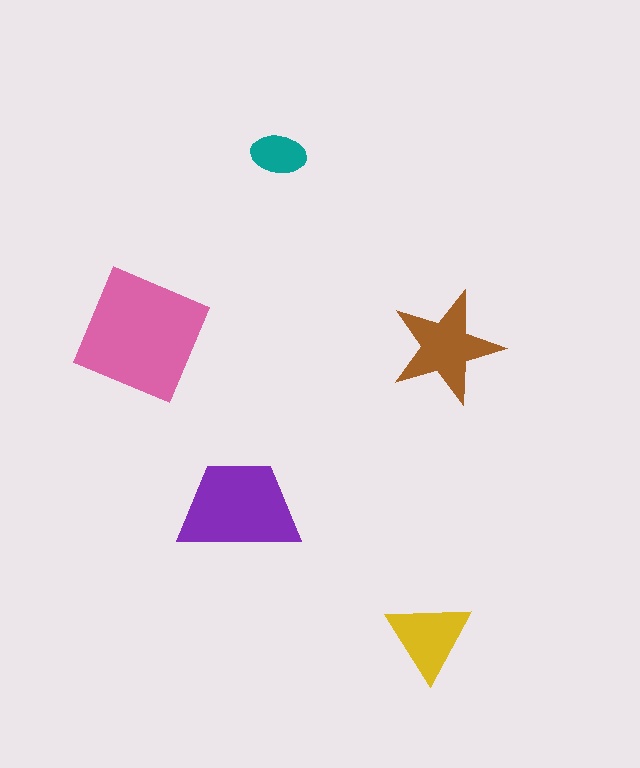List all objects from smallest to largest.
The teal ellipse, the yellow triangle, the brown star, the purple trapezoid, the pink square.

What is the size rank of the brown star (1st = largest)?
3rd.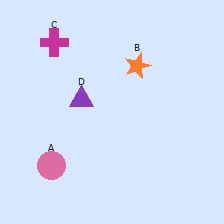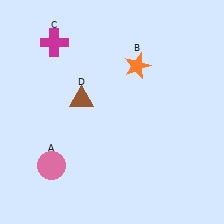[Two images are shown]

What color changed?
The triangle (D) changed from purple in Image 1 to brown in Image 2.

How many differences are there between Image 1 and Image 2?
There is 1 difference between the two images.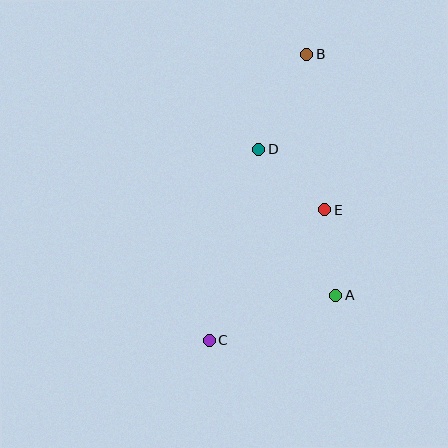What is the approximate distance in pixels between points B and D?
The distance between B and D is approximately 105 pixels.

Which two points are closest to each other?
Points A and E are closest to each other.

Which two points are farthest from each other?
Points B and C are farthest from each other.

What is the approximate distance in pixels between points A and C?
The distance between A and C is approximately 134 pixels.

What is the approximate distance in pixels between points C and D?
The distance between C and D is approximately 198 pixels.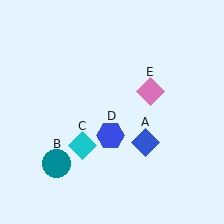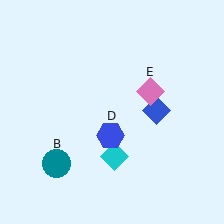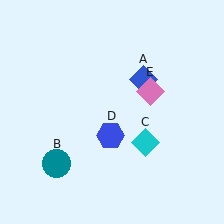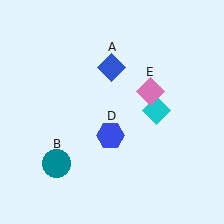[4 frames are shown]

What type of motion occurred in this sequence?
The blue diamond (object A), cyan diamond (object C) rotated counterclockwise around the center of the scene.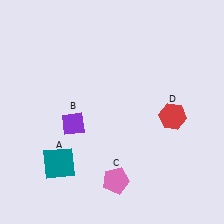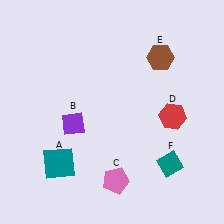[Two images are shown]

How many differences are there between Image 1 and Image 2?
There are 2 differences between the two images.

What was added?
A brown hexagon (E), a teal diamond (F) were added in Image 2.